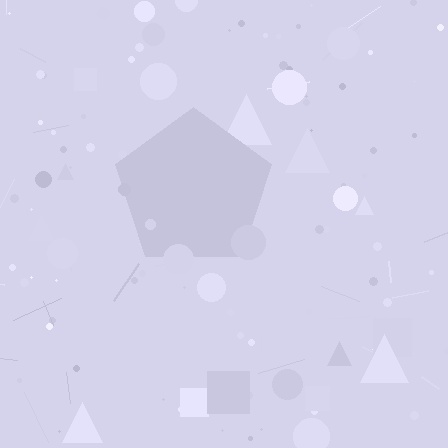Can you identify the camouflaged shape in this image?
The camouflaged shape is a pentagon.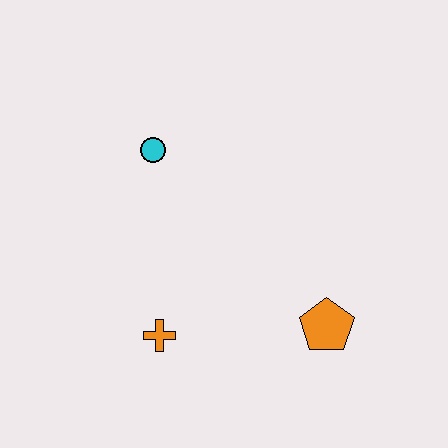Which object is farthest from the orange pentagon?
The cyan circle is farthest from the orange pentagon.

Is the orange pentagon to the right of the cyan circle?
Yes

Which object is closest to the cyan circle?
The orange cross is closest to the cyan circle.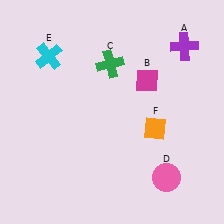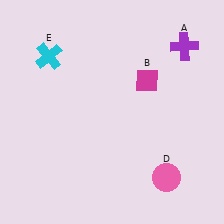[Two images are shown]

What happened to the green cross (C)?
The green cross (C) was removed in Image 2. It was in the top-left area of Image 1.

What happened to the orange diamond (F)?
The orange diamond (F) was removed in Image 2. It was in the bottom-right area of Image 1.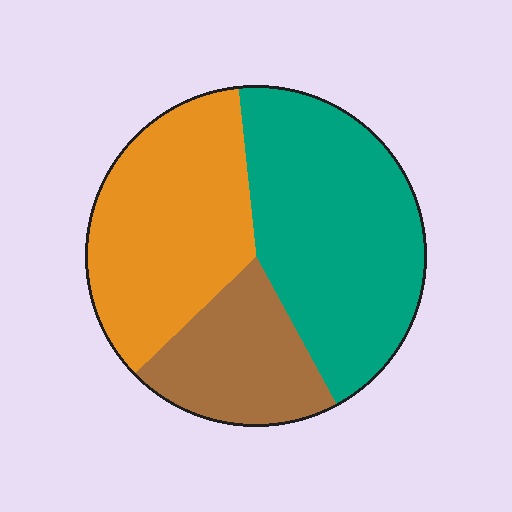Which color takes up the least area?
Brown, at roughly 20%.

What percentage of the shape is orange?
Orange takes up between a quarter and a half of the shape.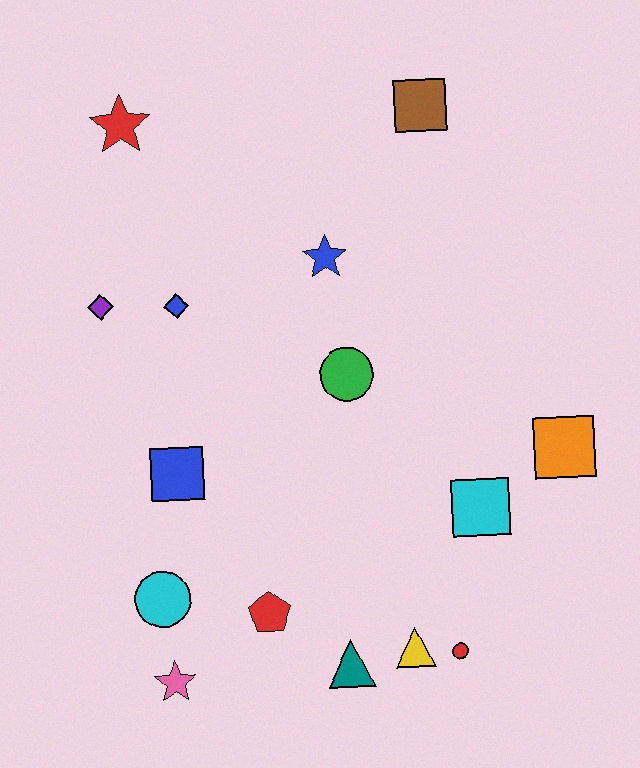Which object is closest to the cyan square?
The orange square is closest to the cyan square.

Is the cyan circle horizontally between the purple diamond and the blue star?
Yes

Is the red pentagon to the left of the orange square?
Yes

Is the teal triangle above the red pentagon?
No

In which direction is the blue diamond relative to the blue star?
The blue diamond is to the left of the blue star.